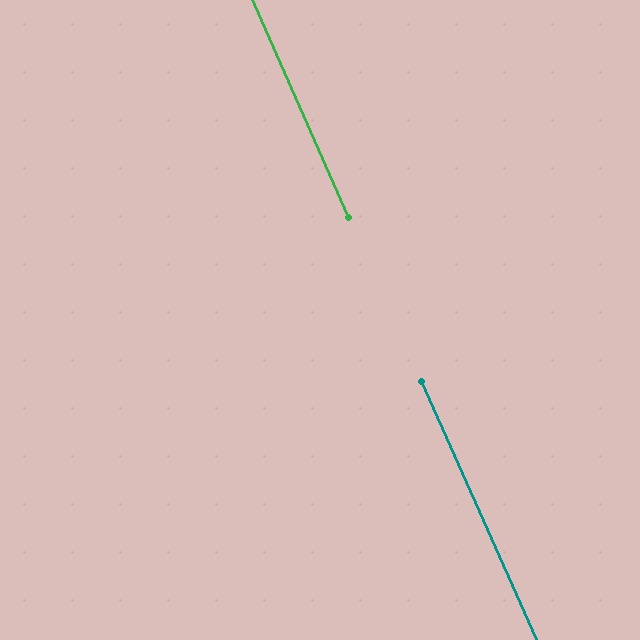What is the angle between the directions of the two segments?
Approximately 0 degrees.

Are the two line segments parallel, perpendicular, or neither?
Parallel — their directions differ by only 0.4°.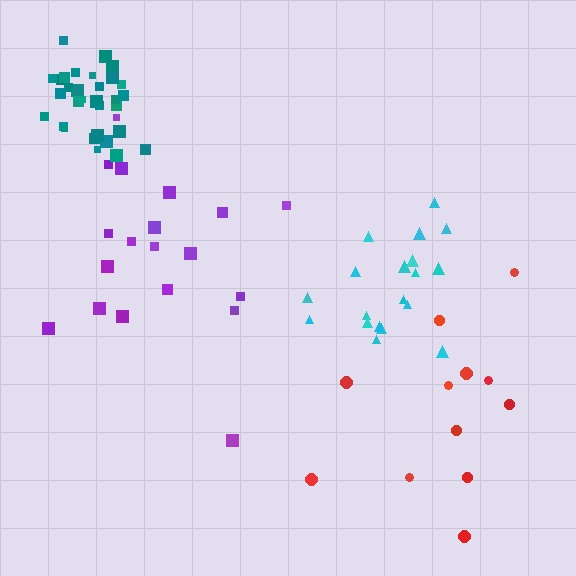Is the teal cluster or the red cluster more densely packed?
Teal.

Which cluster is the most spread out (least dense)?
Red.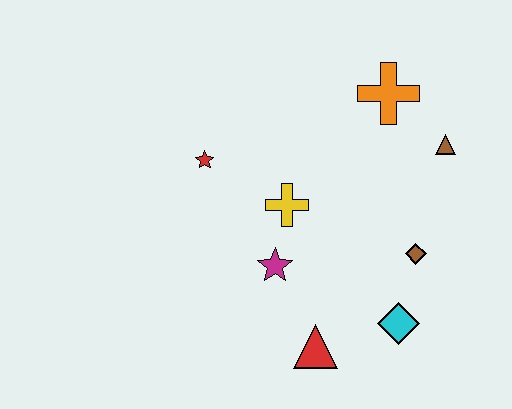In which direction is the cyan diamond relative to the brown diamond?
The cyan diamond is below the brown diamond.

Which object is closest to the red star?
The yellow cross is closest to the red star.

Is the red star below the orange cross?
Yes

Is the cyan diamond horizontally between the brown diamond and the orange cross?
Yes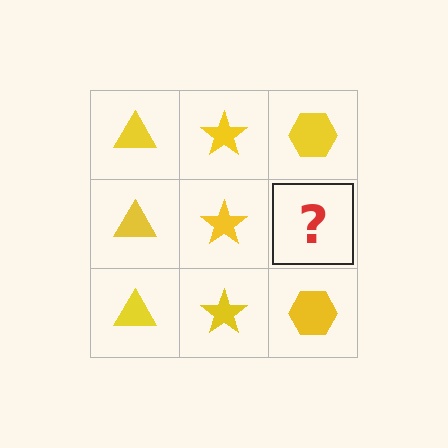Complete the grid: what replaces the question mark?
The question mark should be replaced with a yellow hexagon.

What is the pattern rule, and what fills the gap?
The rule is that each column has a consistent shape. The gap should be filled with a yellow hexagon.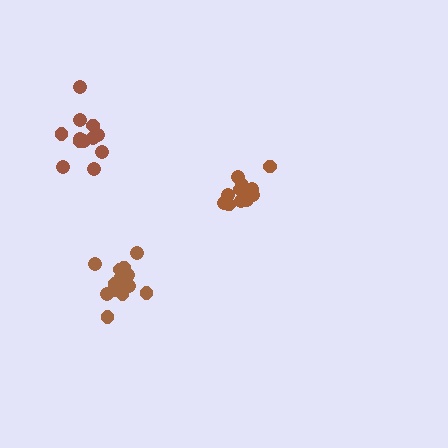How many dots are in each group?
Group 1: 16 dots, Group 2: 13 dots, Group 3: 12 dots (41 total).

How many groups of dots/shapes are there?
There are 3 groups.